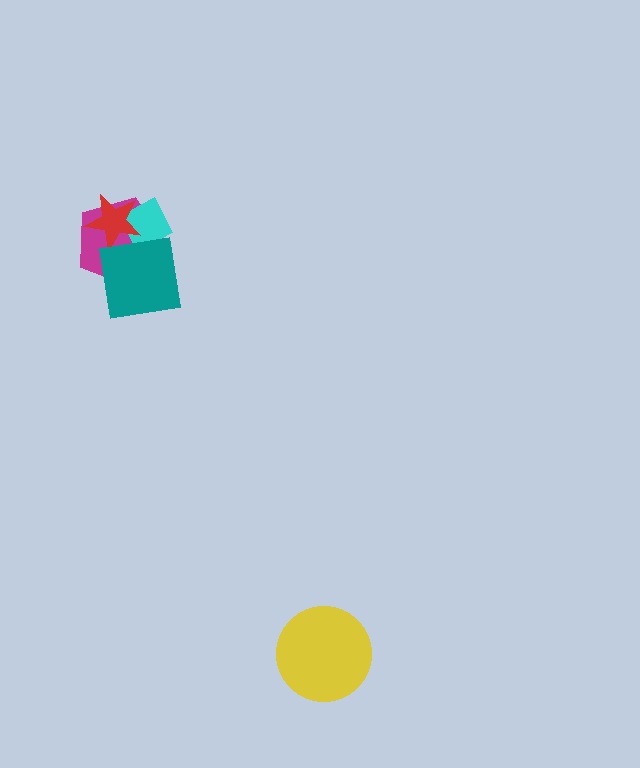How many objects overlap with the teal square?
2 objects overlap with the teal square.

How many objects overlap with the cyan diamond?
3 objects overlap with the cyan diamond.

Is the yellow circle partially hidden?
No, no other shape covers it.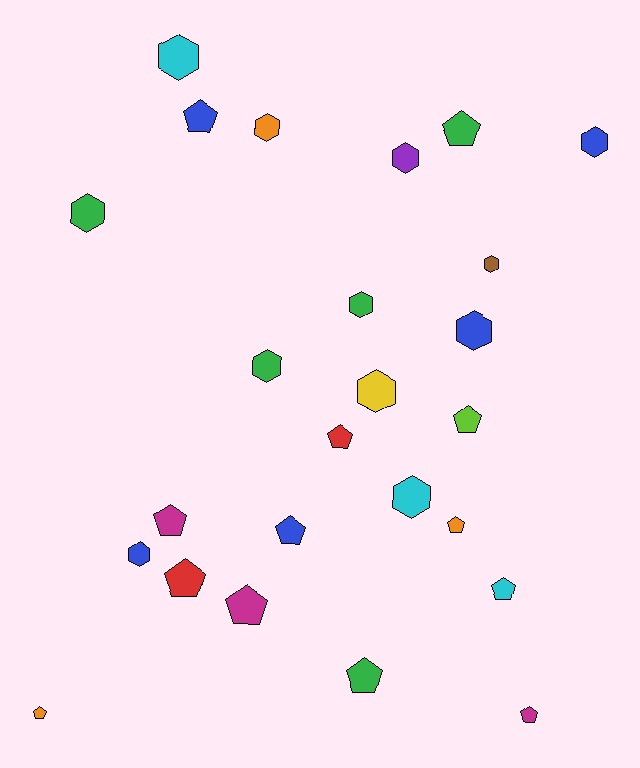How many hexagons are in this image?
There are 12 hexagons.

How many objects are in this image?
There are 25 objects.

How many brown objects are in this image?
There is 1 brown object.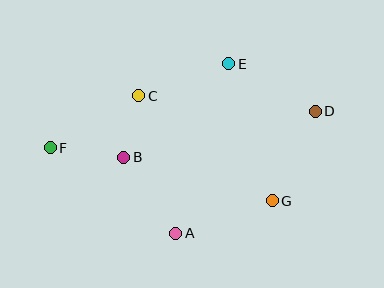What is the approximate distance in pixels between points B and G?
The distance between B and G is approximately 155 pixels.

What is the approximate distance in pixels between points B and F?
The distance between B and F is approximately 74 pixels.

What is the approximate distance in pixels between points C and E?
The distance between C and E is approximately 95 pixels.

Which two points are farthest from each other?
Points D and F are farthest from each other.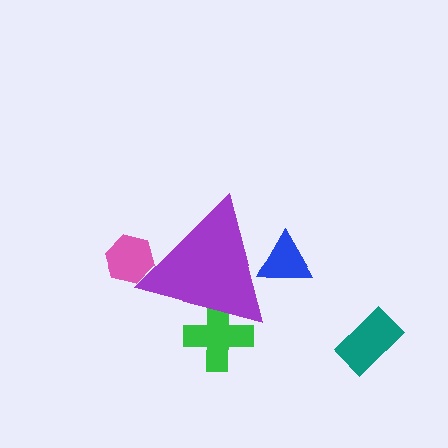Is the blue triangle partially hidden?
Yes, the blue triangle is partially hidden behind the purple triangle.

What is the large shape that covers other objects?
A purple triangle.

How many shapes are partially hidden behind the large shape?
3 shapes are partially hidden.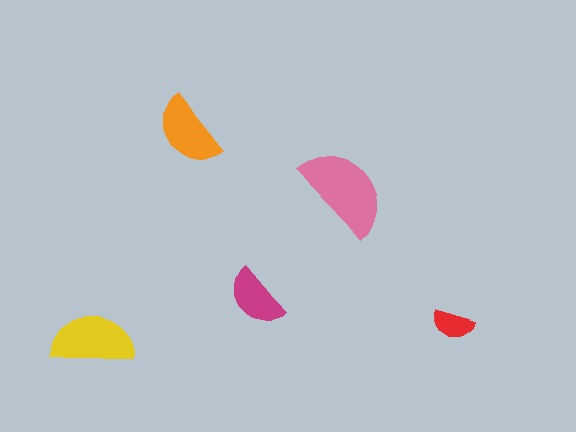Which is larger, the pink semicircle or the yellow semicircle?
The pink one.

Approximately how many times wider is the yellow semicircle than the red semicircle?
About 2 times wider.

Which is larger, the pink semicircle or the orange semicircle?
The pink one.